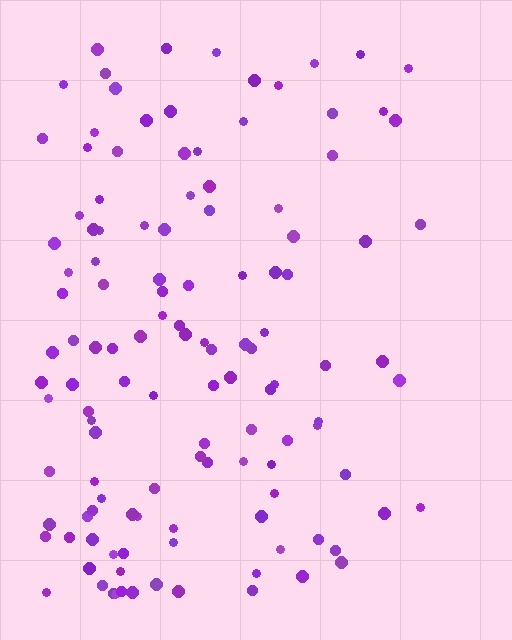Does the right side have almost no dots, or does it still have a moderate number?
Still a moderate number, just noticeably fewer than the left.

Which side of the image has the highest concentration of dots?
The left.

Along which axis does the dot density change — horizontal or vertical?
Horizontal.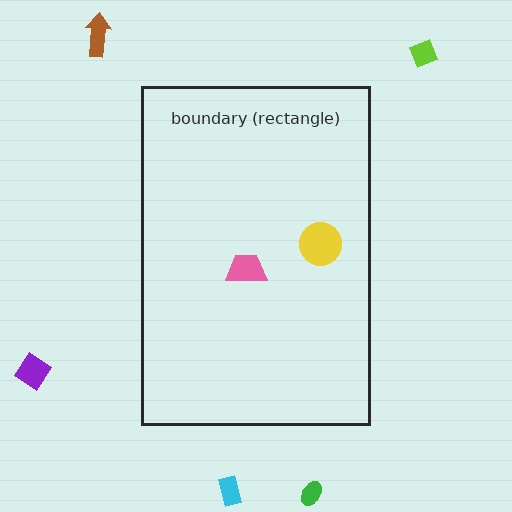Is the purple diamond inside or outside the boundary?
Outside.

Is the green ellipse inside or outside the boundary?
Outside.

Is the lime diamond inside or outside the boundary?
Outside.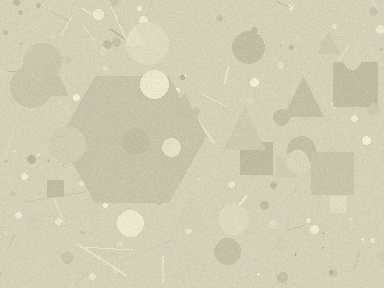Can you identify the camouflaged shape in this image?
The camouflaged shape is a hexagon.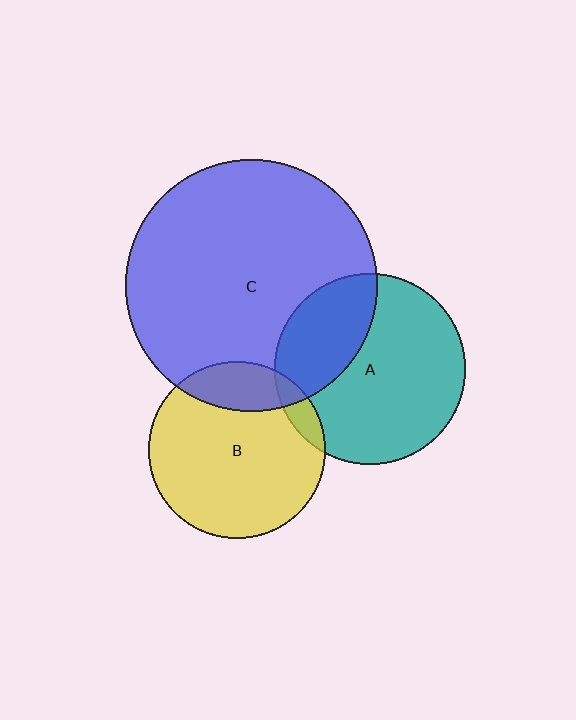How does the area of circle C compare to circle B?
Approximately 2.0 times.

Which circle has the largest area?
Circle C (blue).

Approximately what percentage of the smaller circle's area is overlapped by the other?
Approximately 30%.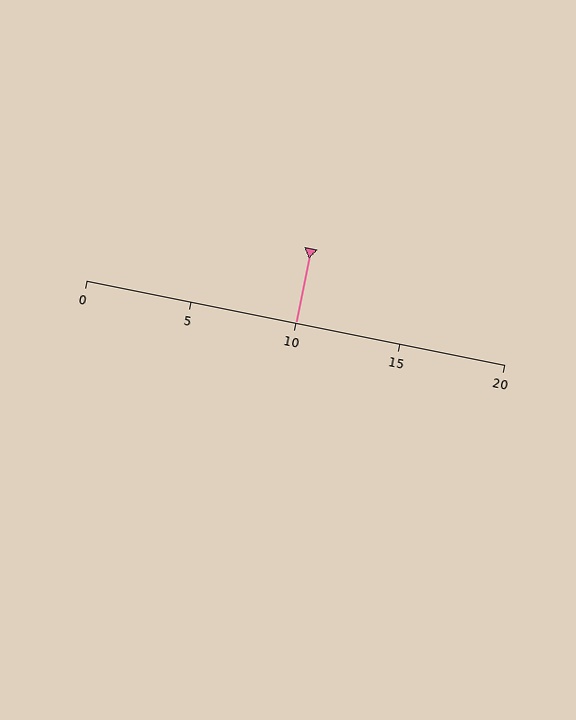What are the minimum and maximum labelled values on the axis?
The axis runs from 0 to 20.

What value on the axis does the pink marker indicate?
The marker indicates approximately 10.